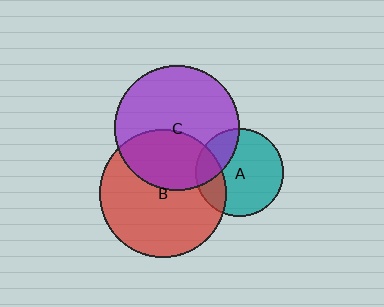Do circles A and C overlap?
Yes.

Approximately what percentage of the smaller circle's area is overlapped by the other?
Approximately 25%.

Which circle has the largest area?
Circle B (red).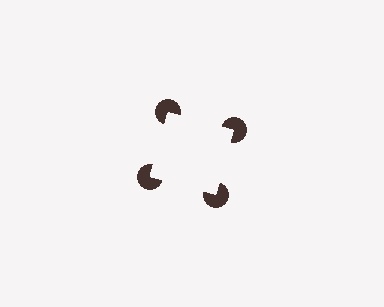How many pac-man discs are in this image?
There are 4 — one at each vertex of the illusory square.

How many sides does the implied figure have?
4 sides.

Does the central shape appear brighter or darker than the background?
It typically appears slightly brighter than the background, even though no actual brightness change is drawn.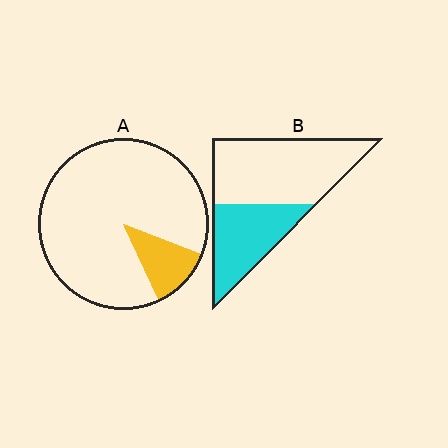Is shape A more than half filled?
No.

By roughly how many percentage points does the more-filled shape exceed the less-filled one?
By roughly 25 percentage points (B over A).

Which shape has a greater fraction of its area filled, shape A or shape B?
Shape B.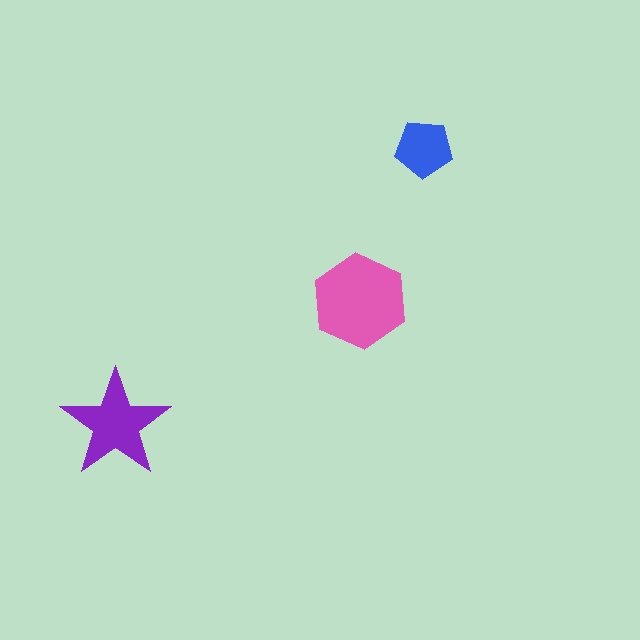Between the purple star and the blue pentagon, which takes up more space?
The purple star.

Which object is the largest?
The pink hexagon.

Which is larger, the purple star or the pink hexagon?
The pink hexagon.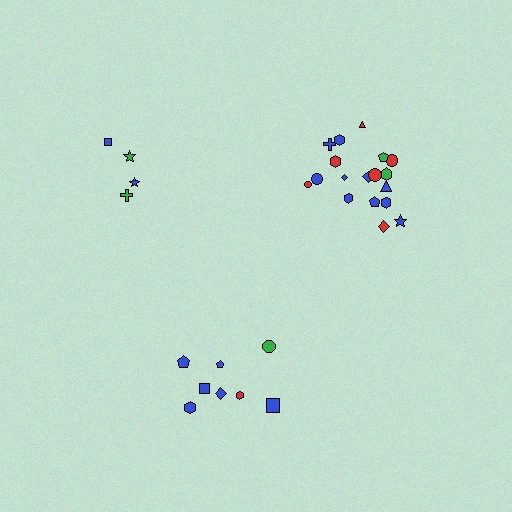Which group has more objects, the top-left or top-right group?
The top-right group.